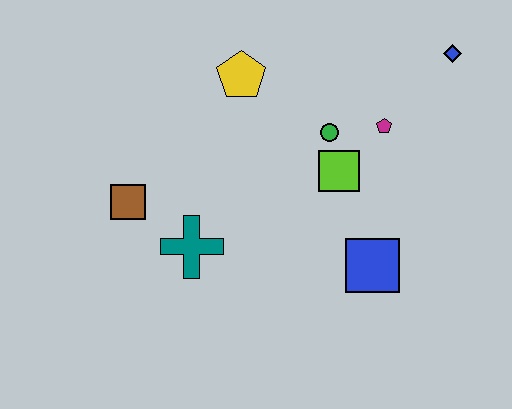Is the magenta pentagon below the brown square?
No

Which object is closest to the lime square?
The green circle is closest to the lime square.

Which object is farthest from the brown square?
The blue diamond is farthest from the brown square.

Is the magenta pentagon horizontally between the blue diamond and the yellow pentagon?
Yes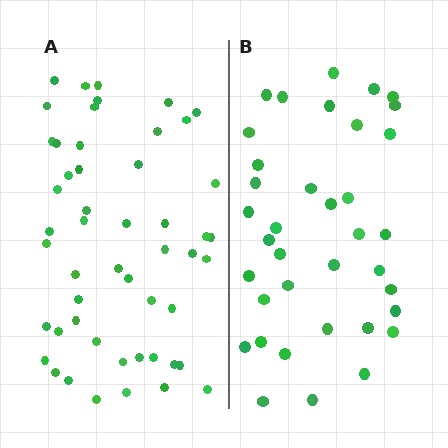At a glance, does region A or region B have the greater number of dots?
Region A (the left region) has more dots.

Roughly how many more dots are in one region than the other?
Region A has approximately 15 more dots than region B.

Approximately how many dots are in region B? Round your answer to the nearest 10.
About 40 dots. (The exact count is 37, which rounds to 40.)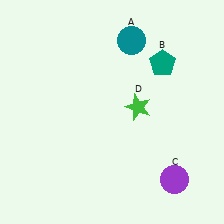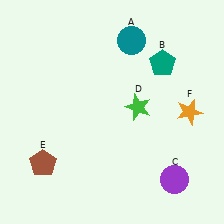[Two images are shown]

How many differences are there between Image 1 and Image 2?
There are 2 differences between the two images.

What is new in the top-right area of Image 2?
An orange star (F) was added in the top-right area of Image 2.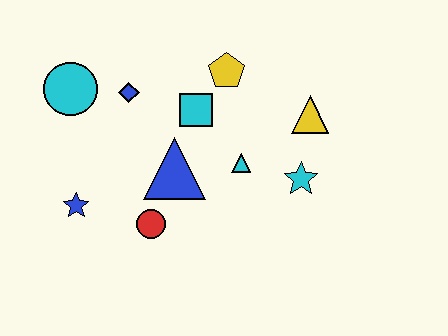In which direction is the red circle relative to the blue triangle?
The red circle is below the blue triangle.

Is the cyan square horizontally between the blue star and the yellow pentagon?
Yes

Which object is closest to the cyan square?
The yellow pentagon is closest to the cyan square.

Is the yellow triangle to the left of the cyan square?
No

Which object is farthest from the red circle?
The yellow triangle is farthest from the red circle.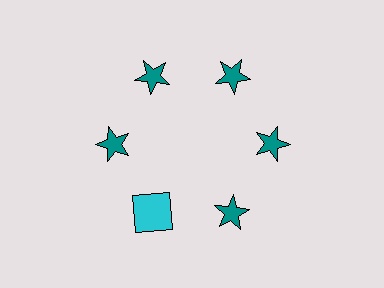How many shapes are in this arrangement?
There are 6 shapes arranged in a ring pattern.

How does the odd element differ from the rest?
It differs in both color (cyan instead of teal) and shape (square instead of star).